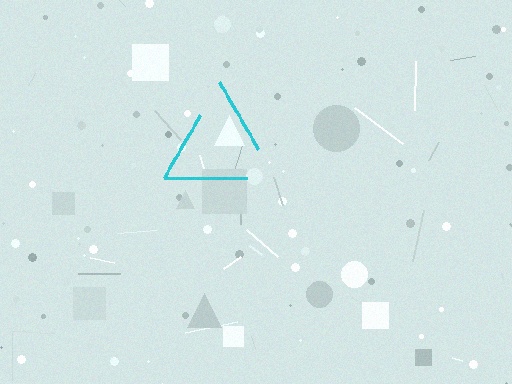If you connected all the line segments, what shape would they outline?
They would outline a triangle.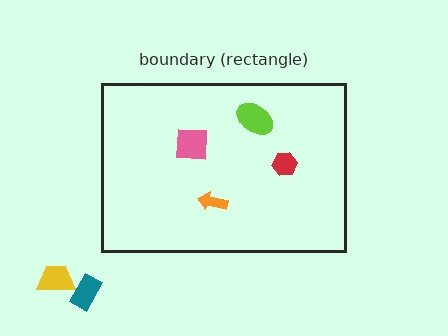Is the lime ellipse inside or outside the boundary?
Inside.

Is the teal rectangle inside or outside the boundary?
Outside.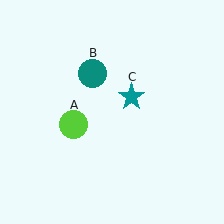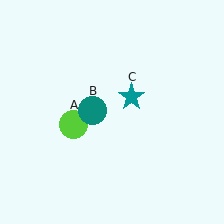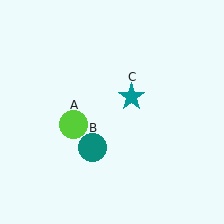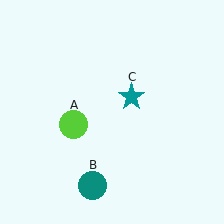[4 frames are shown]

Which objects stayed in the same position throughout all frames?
Lime circle (object A) and teal star (object C) remained stationary.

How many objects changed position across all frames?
1 object changed position: teal circle (object B).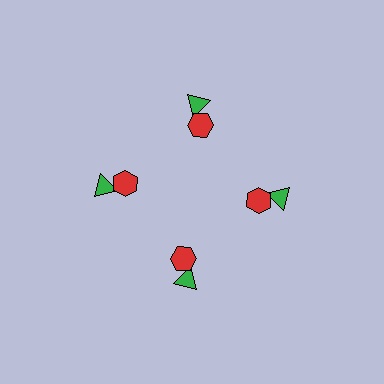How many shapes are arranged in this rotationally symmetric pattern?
There are 8 shapes, arranged in 4 groups of 2.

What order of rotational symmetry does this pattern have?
This pattern has 4-fold rotational symmetry.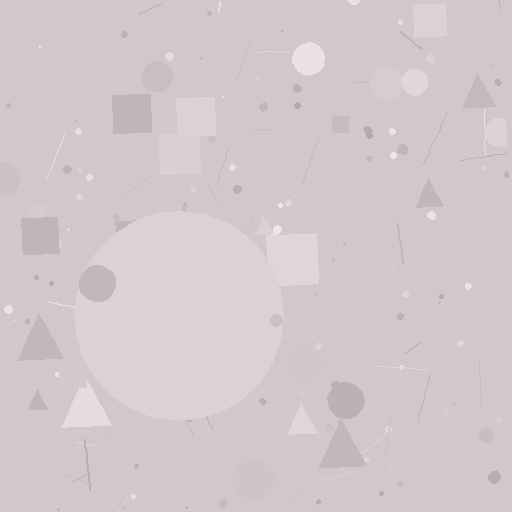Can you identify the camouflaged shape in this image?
The camouflaged shape is a circle.